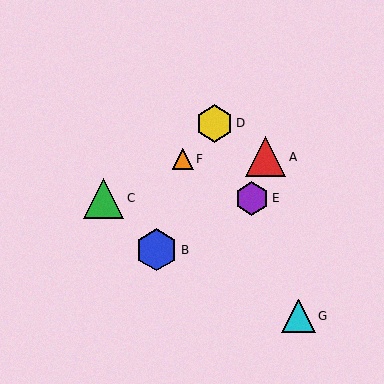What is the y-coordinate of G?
Object G is at y≈316.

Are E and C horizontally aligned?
Yes, both are at y≈198.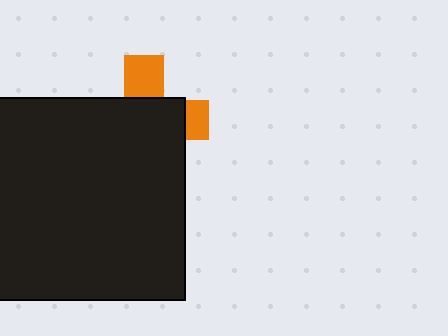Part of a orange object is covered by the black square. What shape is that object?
It is a cross.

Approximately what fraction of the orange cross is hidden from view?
Roughly 70% of the orange cross is hidden behind the black square.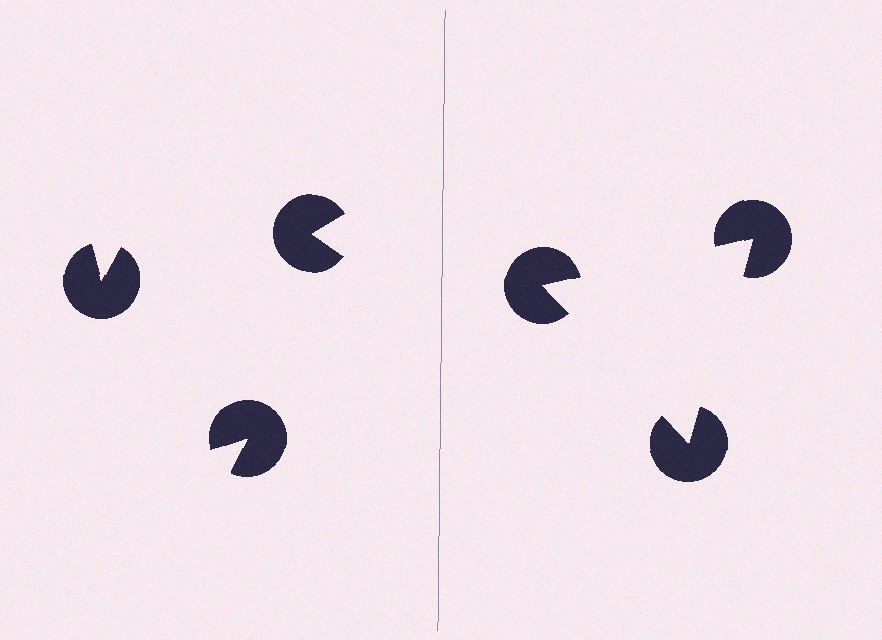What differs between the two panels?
The pac-man discs are positioned identically on both sides; only the wedge orientations differ. On the right they align to a triangle; on the left they are misaligned.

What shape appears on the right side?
An illusory triangle.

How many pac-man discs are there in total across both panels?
6 — 3 on each side.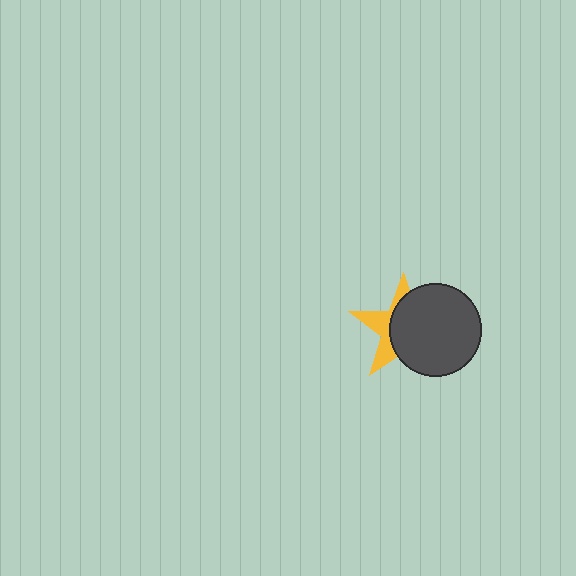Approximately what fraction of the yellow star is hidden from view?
Roughly 63% of the yellow star is hidden behind the dark gray circle.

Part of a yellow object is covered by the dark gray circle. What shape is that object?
It is a star.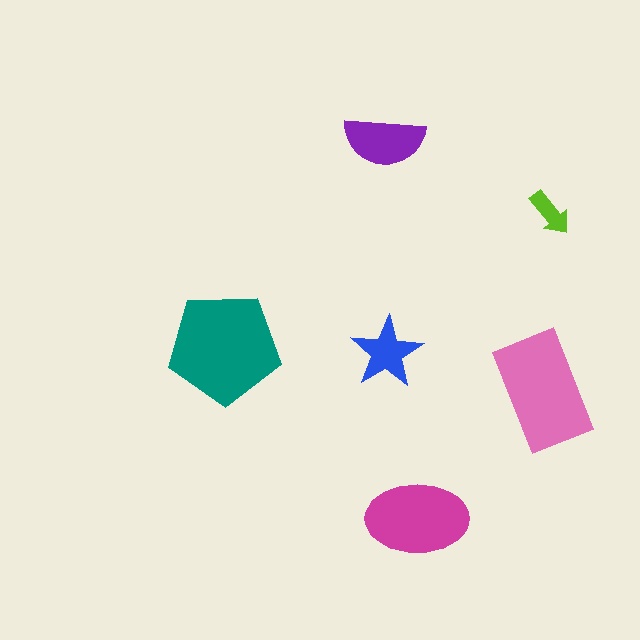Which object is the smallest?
The lime arrow.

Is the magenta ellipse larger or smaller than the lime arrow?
Larger.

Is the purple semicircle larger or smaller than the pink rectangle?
Smaller.